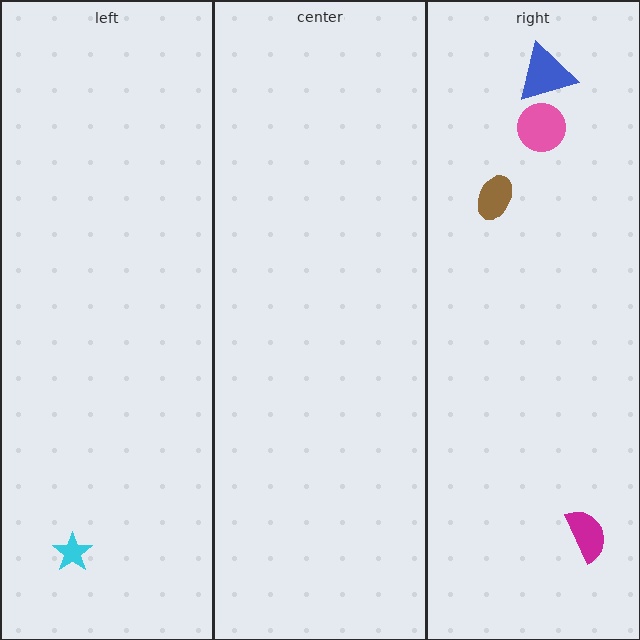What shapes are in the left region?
The cyan star.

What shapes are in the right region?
The magenta semicircle, the brown ellipse, the blue triangle, the pink circle.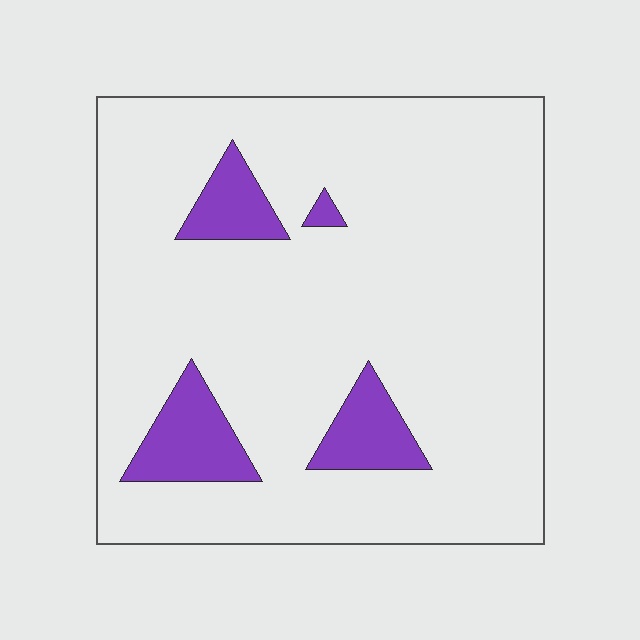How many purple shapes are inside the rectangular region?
4.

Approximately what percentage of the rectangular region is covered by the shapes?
Approximately 10%.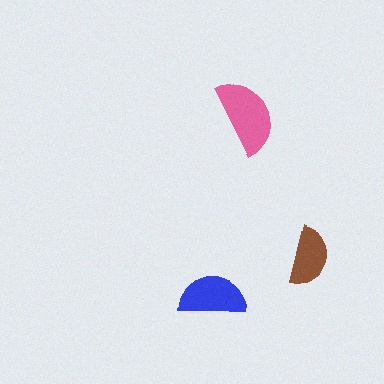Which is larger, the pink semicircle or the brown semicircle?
The pink one.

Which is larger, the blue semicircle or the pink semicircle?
The pink one.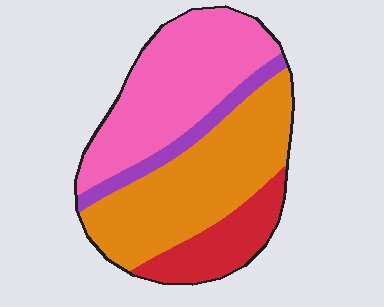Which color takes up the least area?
Purple, at roughly 10%.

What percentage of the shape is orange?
Orange covers roughly 40% of the shape.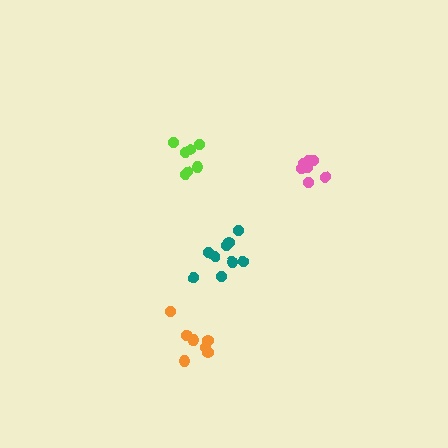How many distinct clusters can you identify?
There are 4 distinct clusters.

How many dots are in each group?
Group 1: 7 dots, Group 2: 7 dots, Group 3: 7 dots, Group 4: 9 dots (30 total).